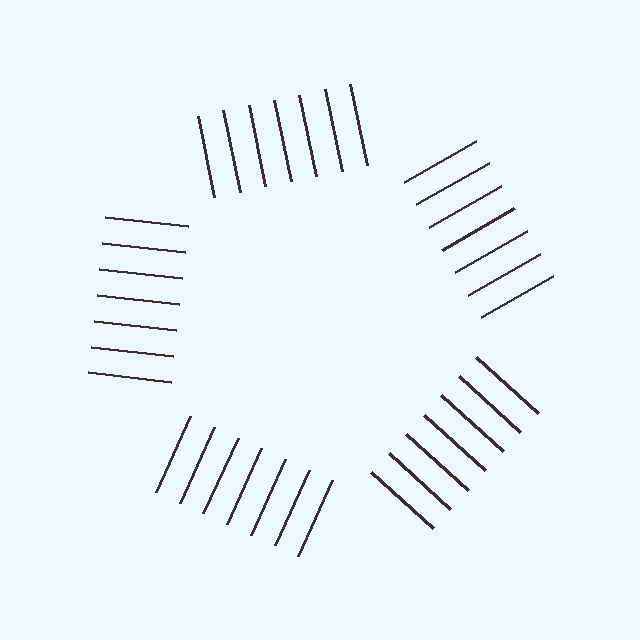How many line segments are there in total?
35 — 7 along each of the 5 edges.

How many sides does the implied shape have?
5 sides — the line-ends trace a pentagon.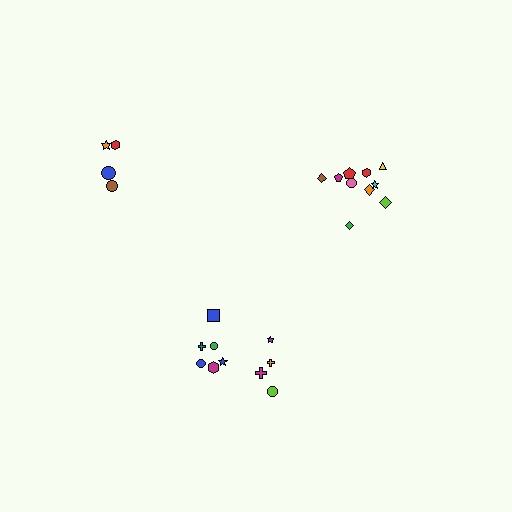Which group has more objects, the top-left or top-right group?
The top-right group.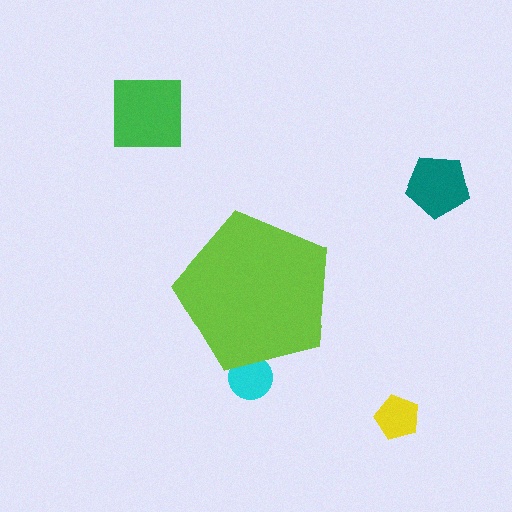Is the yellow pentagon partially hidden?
No, the yellow pentagon is fully visible.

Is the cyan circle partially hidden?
Yes, the cyan circle is partially hidden behind the lime pentagon.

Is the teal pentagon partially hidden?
No, the teal pentagon is fully visible.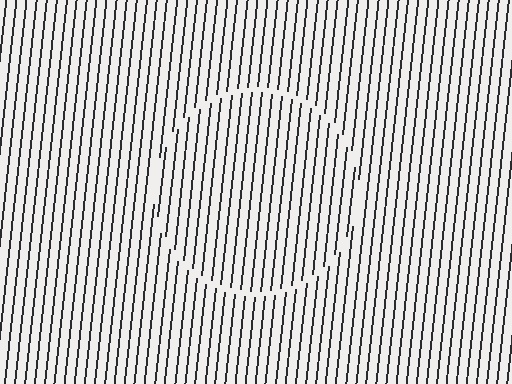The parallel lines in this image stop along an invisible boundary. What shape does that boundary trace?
An illusory circle. The interior of the shape contains the same grating, shifted by half a period — the contour is defined by the phase discontinuity where line-ends from the inner and outer gratings abut.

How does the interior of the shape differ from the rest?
The interior of the shape contains the same grating, shifted by half a period — the contour is defined by the phase discontinuity where line-ends from the inner and outer gratings abut.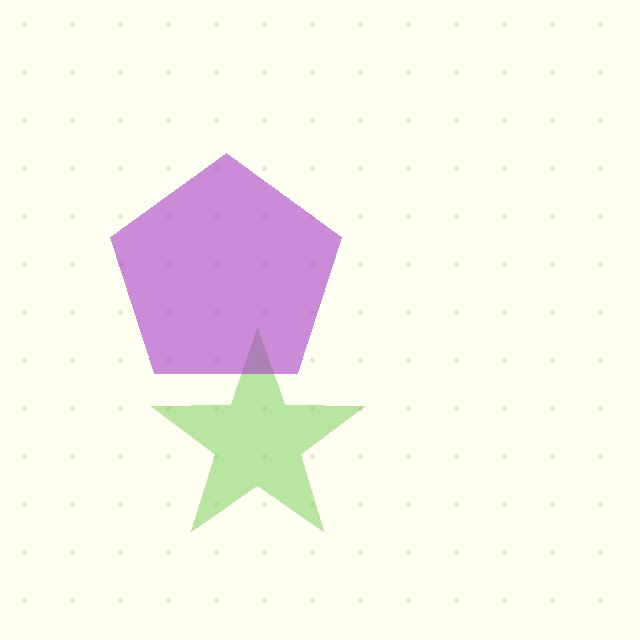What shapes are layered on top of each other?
The layered shapes are: a lime star, a purple pentagon.